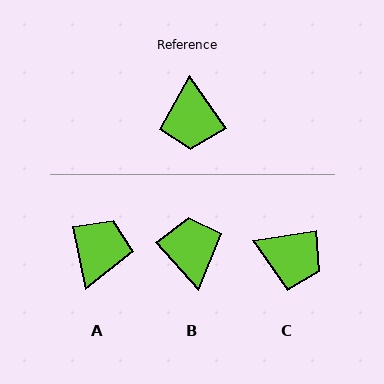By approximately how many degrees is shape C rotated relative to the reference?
Approximately 64 degrees counter-clockwise.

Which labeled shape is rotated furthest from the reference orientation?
B, about 173 degrees away.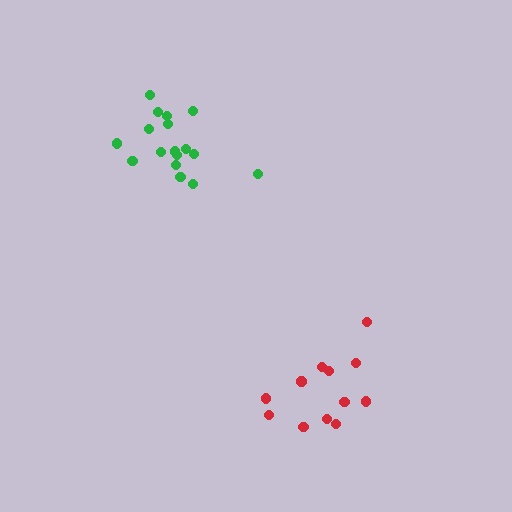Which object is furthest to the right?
The red cluster is rightmost.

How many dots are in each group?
Group 1: 12 dots, Group 2: 17 dots (29 total).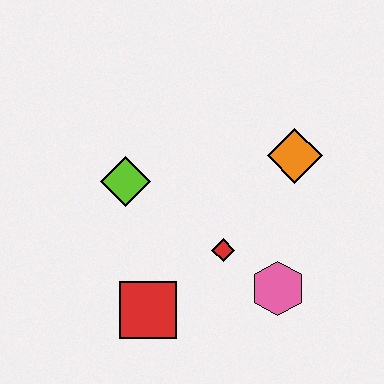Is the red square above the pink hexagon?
No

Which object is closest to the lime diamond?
The red diamond is closest to the lime diamond.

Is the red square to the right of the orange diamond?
No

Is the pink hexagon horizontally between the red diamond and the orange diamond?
Yes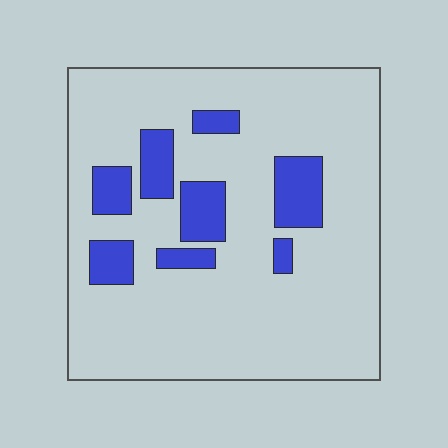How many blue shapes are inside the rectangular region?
8.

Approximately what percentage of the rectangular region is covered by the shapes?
Approximately 15%.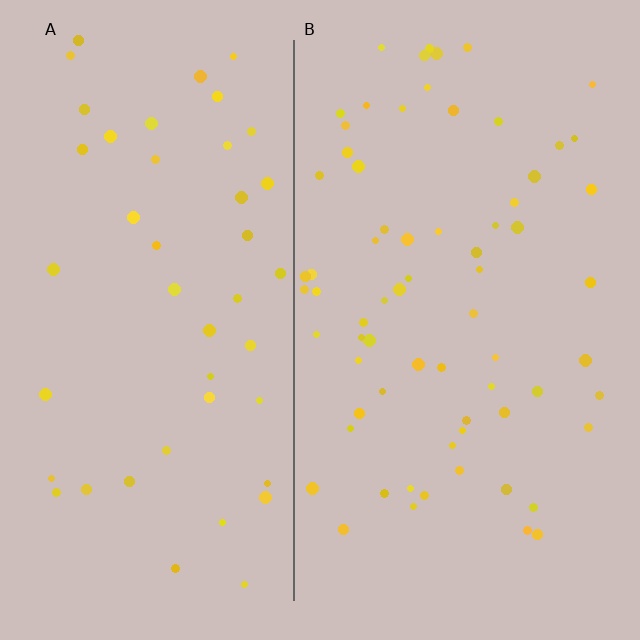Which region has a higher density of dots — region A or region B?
B (the right).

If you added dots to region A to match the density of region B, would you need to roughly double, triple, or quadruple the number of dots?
Approximately double.